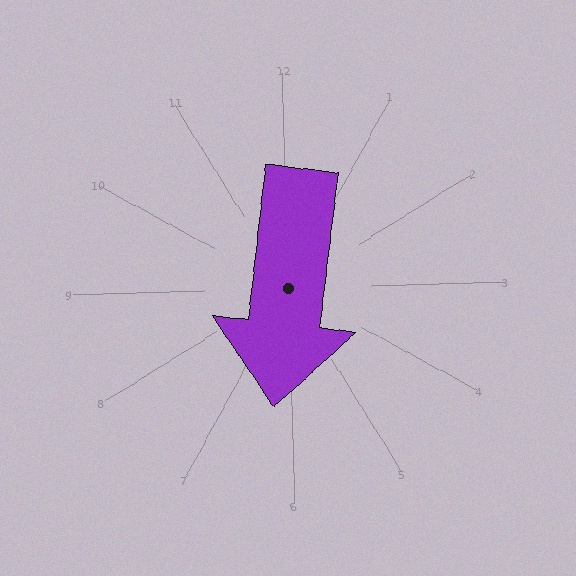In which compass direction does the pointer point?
South.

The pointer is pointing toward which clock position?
Roughly 6 o'clock.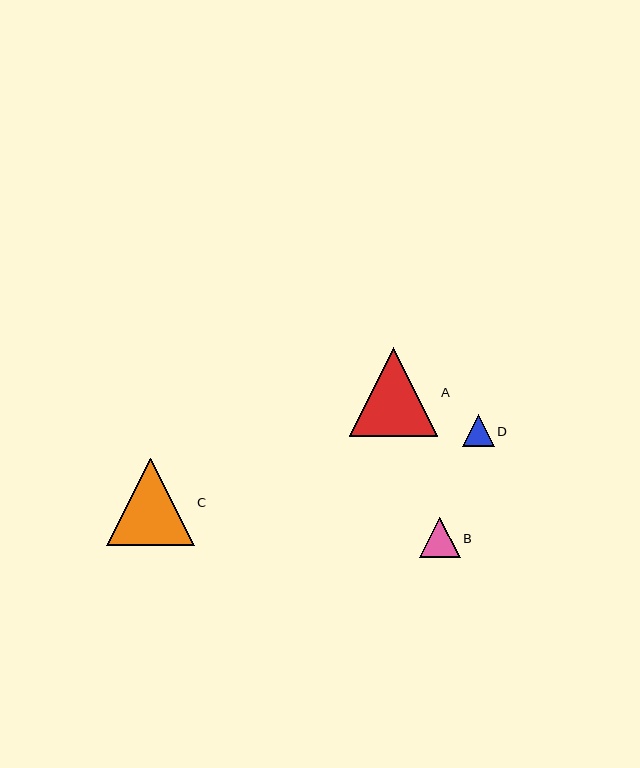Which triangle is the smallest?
Triangle D is the smallest with a size of approximately 32 pixels.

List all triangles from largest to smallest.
From largest to smallest: A, C, B, D.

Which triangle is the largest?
Triangle A is the largest with a size of approximately 89 pixels.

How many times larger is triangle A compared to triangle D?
Triangle A is approximately 2.8 times the size of triangle D.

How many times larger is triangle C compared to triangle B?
Triangle C is approximately 2.1 times the size of triangle B.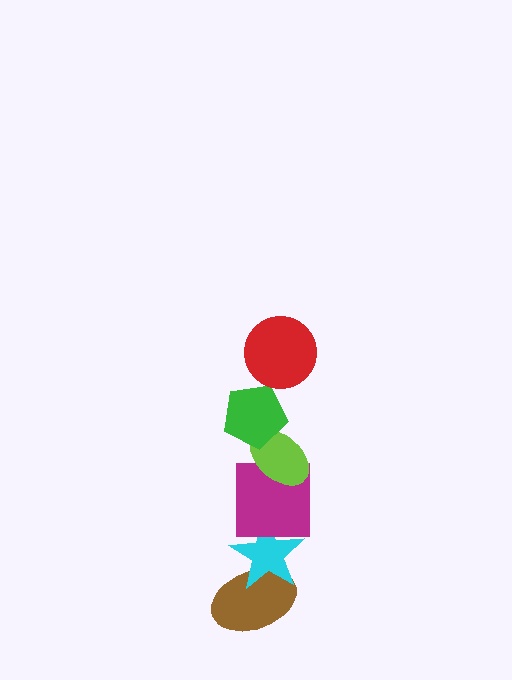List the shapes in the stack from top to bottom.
From top to bottom: the red circle, the green pentagon, the lime ellipse, the magenta square, the cyan star, the brown ellipse.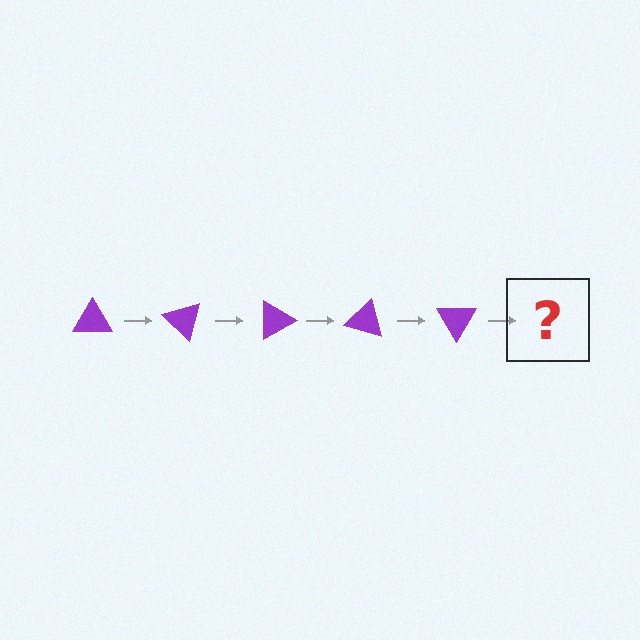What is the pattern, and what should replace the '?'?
The pattern is that the triangle rotates 45 degrees each step. The '?' should be a purple triangle rotated 225 degrees.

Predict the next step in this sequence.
The next step is a purple triangle rotated 225 degrees.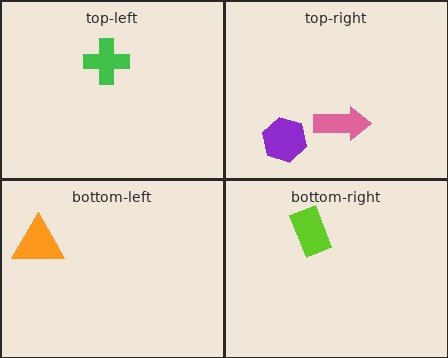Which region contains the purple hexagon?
The top-right region.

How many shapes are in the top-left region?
1.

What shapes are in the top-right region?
The purple hexagon, the pink arrow.